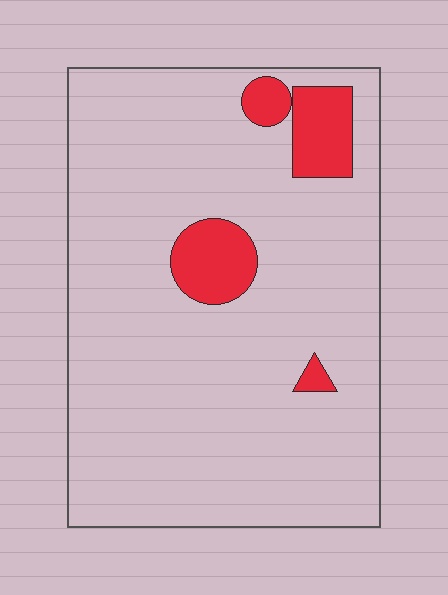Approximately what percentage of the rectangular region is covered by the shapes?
Approximately 10%.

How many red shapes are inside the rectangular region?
4.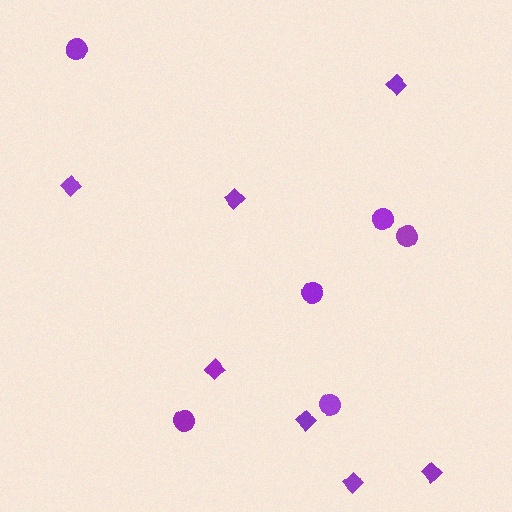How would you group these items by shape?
There are 2 groups: one group of circles (6) and one group of diamonds (7).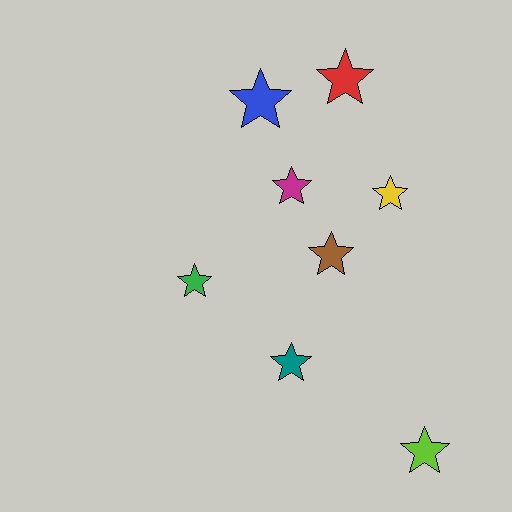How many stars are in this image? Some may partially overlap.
There are 8 stars.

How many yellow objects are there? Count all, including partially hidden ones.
There is 1 yellow object.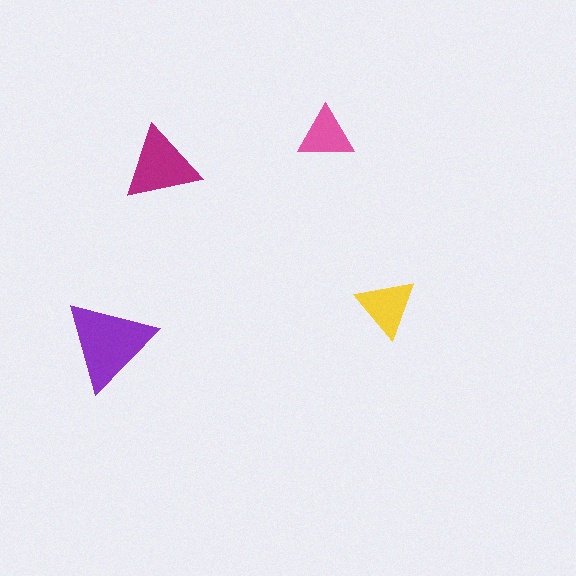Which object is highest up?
The pink triangle is topmost.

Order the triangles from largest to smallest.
the purple one, the magenta one, the yellow one, the pink one.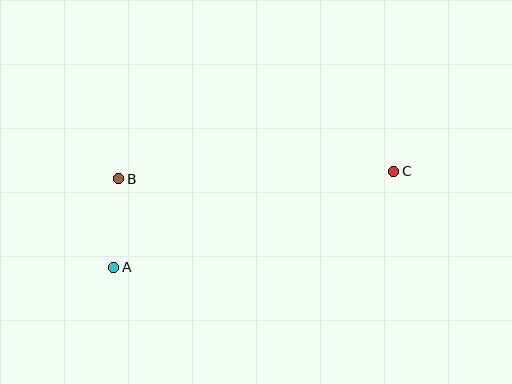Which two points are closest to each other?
Points A and B are closest to each other.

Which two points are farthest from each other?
Points A and C are farthest from each other.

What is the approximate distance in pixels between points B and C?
The distance between B and C is approximately 275 pixels.